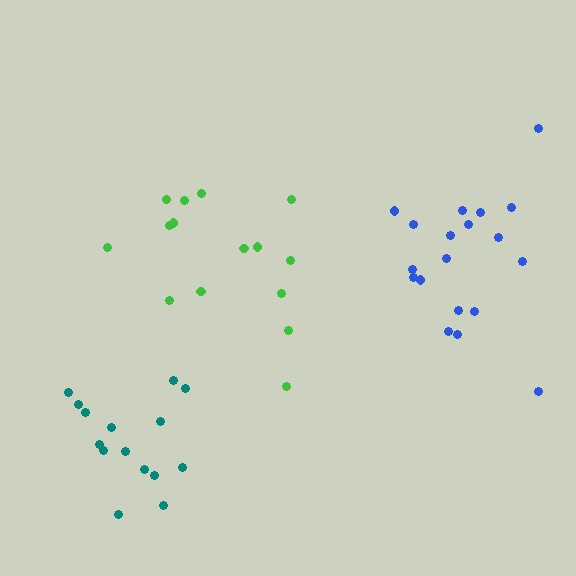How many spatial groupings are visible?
There are 3 spatial groupings.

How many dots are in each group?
Group 1: 15 dots, Group 2: 15 dots, Group 3: 19 dots (49 total).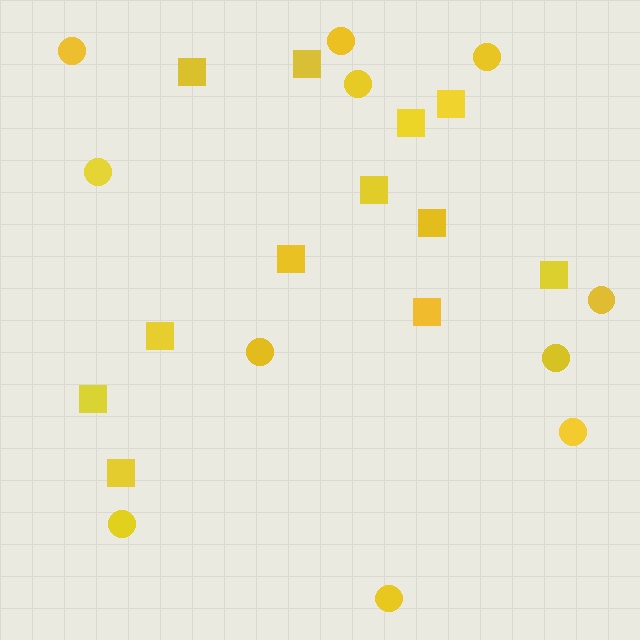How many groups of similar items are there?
There are 2 groups: one group of circles (11) and one group of squares (12).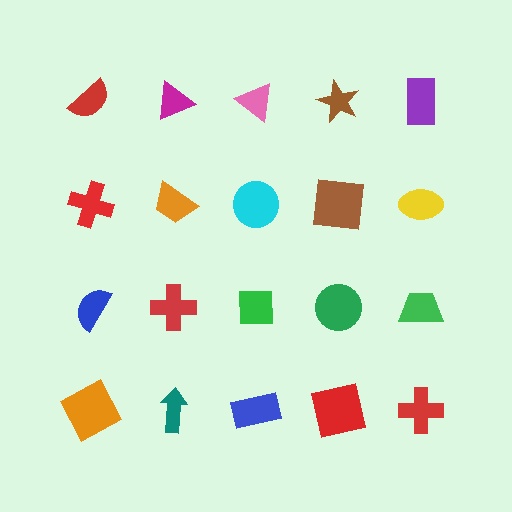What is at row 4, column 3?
A blue rectangle.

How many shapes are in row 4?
5 shapes.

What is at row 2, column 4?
A brown square.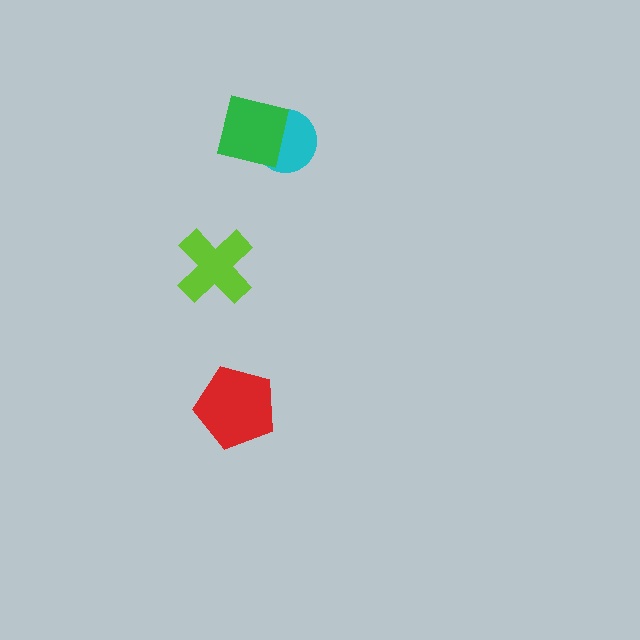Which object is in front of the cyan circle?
The green square is in front of the cyan circle.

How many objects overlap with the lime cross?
0 objects overlap with the lime cross.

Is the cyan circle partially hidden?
Yes, it is partially covered by another shape.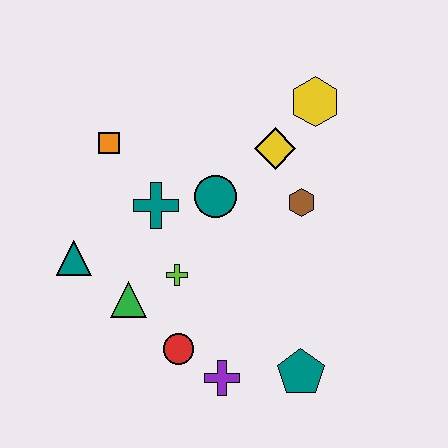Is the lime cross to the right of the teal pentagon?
No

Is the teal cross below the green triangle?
No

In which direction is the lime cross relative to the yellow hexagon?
The lime cross is below the yellow hexagon.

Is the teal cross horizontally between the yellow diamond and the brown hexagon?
No